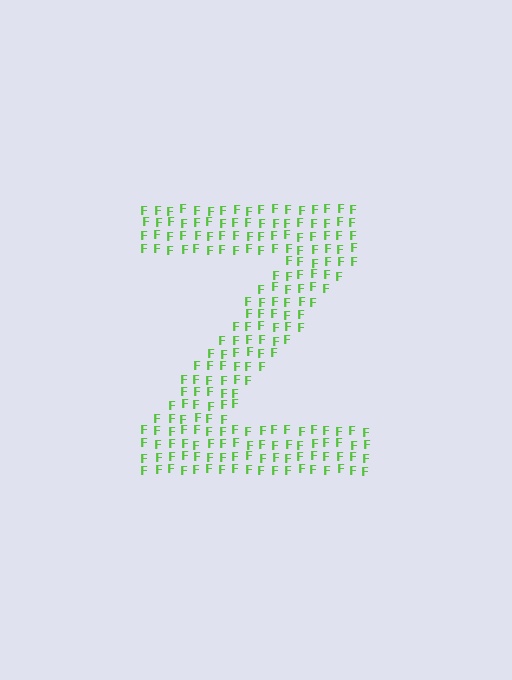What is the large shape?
The large shape is the letter Z.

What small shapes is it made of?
It is made of small letter F's.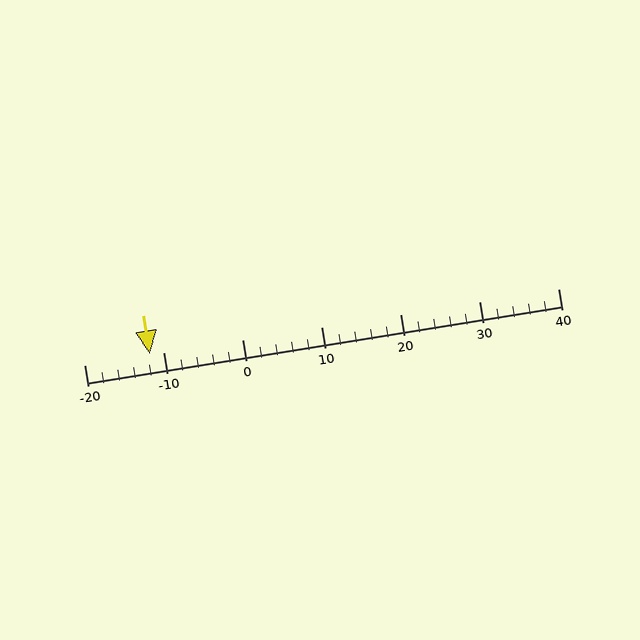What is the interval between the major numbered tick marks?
The major tick marks are spaced 10 units apart.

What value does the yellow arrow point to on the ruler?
The yellow arrow points to approximately -12.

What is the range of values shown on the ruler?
The ruler shows values from -20 to 40.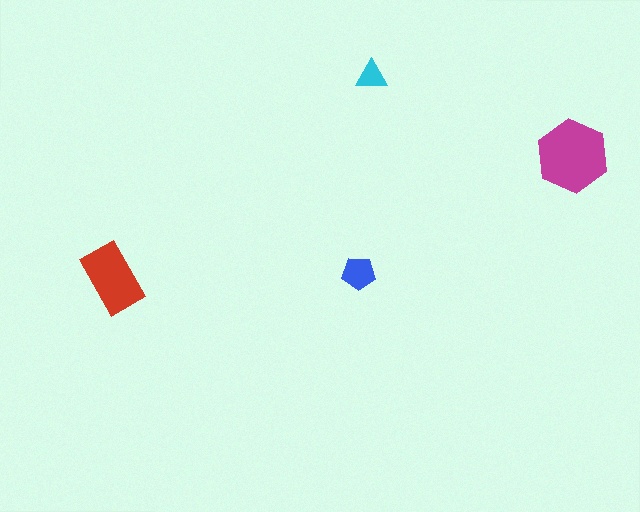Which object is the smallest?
The cyan triangle.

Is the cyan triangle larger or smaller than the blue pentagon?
Smaller.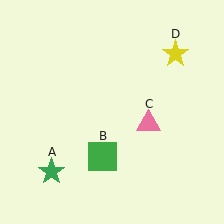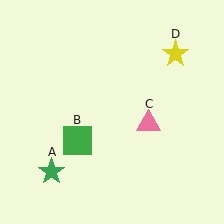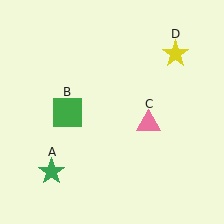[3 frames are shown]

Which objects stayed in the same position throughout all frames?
Green star (object A) and pink triangle (object C) and yellow star (object D) remained stationary.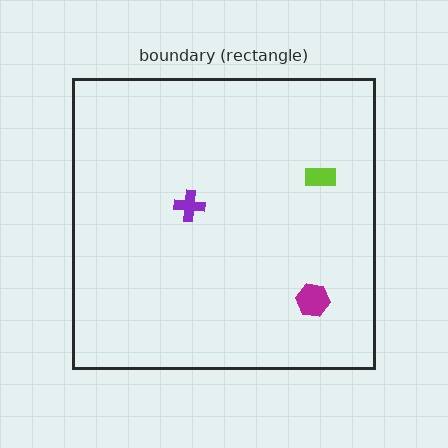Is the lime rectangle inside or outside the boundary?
Inside.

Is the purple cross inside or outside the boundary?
Inside.